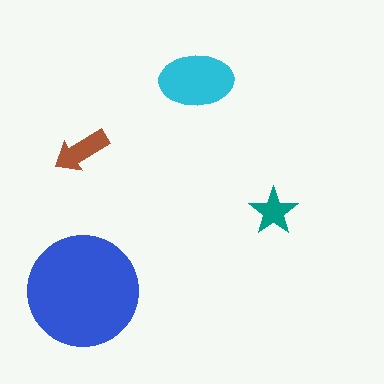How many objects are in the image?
There are 4 objects in the image.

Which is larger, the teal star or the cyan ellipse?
The cyan ellipse.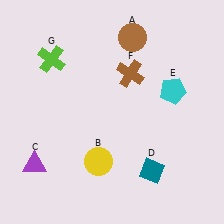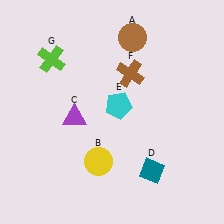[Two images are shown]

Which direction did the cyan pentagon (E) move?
The cyan pentagon (E) moved left.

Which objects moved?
The objects that moved are: the purple triangle (C), the cyan pentagon (E).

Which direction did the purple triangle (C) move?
The purple triangle (C) moved up.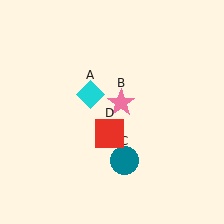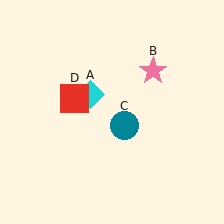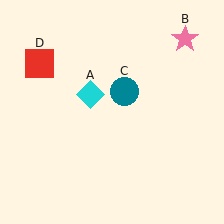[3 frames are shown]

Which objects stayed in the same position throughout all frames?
Cyan diamond (object A) remained stationary.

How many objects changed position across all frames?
3 objects changed position: pink star (object B), teal circle (object C), red square (object D).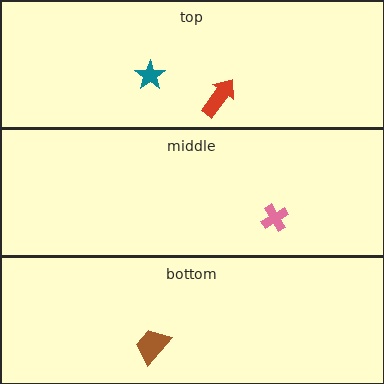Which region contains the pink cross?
The middle region.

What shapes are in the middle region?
The pink cross.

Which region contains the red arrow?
The top region.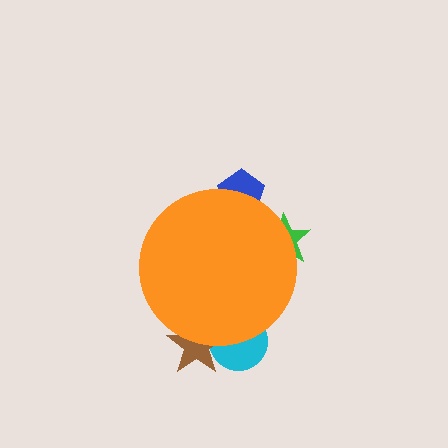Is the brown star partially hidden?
Yes, the brown star is partially hidden behind the orange circle.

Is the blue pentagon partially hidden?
Yes, the blue pentagon is partially hidden behind the orange circle.